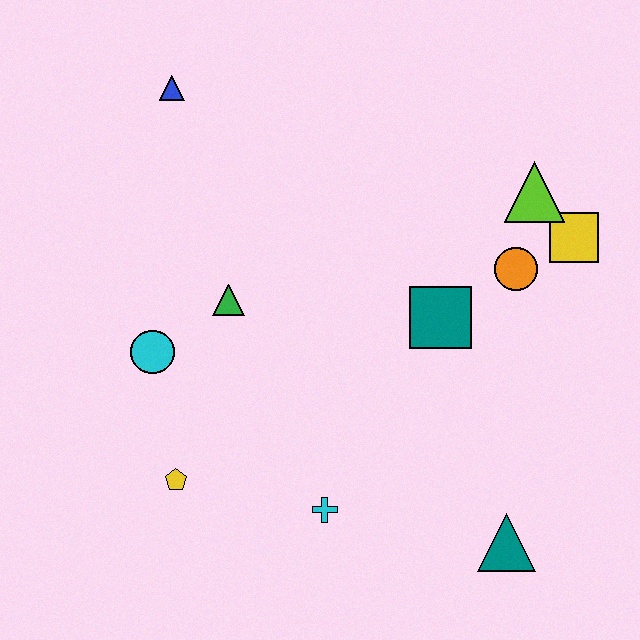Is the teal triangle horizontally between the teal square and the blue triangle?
No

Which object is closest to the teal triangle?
The cyan cross is closest to the teal triangle.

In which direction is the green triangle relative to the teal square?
The green triangle is to the left of the teal square.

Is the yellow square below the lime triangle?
Yes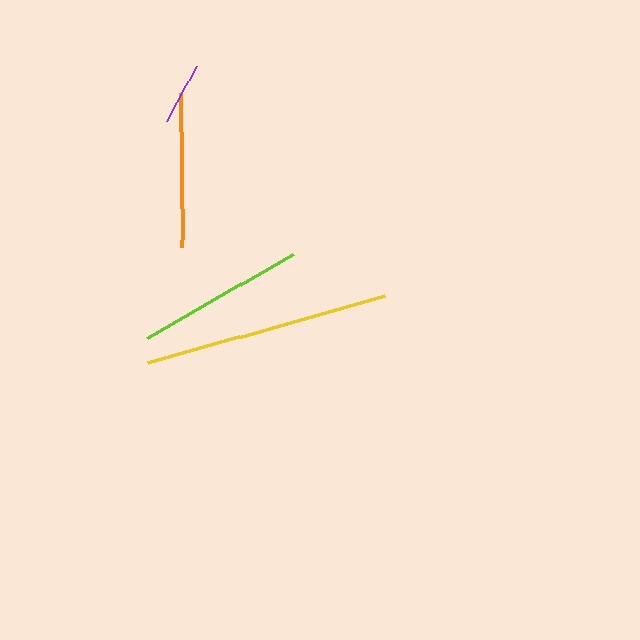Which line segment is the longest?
The yellow line is the longest at approximately 248 pixels.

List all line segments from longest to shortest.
From longest to shortest: yellow, lime, orange, purple.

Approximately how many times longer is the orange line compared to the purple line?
The orange line is approximately 2.5 times the length of the purple line.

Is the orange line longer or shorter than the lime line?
The lime line is longer than the orange line.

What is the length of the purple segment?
The purple segment is approximately 62 pixels long.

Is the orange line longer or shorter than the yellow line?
The yellow line is longer than the orange line.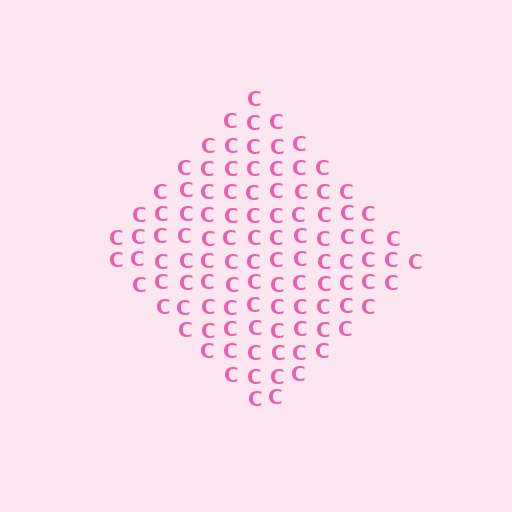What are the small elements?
The small elements are letter C's.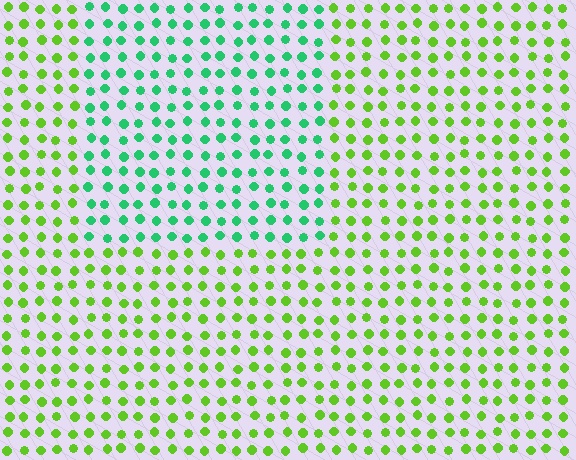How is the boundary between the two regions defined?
The boundary is defined purely by a slight shift in hue (about 49 degrees). Spacing, size, and orientation are identical on both sides.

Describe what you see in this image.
The image is filled with small lime elements in a uniform arrangement. A rectangle-shaped region is visible where the elements are tinted to a slightly different hue, forming a subtle color boundary.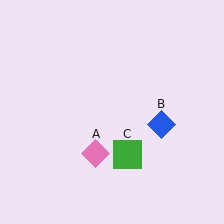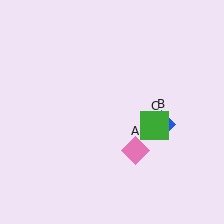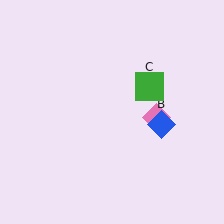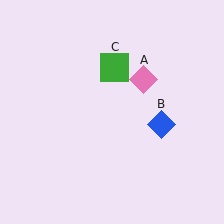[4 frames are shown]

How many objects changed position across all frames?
2 objects changed position: pink diamond (object A), green square (object C).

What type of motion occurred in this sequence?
The pink diamond (object A), green square (object C) rotated counterclockwise around the center of the scene.